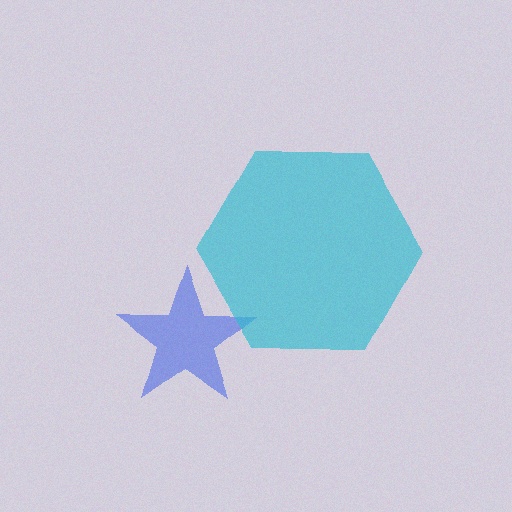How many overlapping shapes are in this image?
There are 2 overlapping shapes in the image.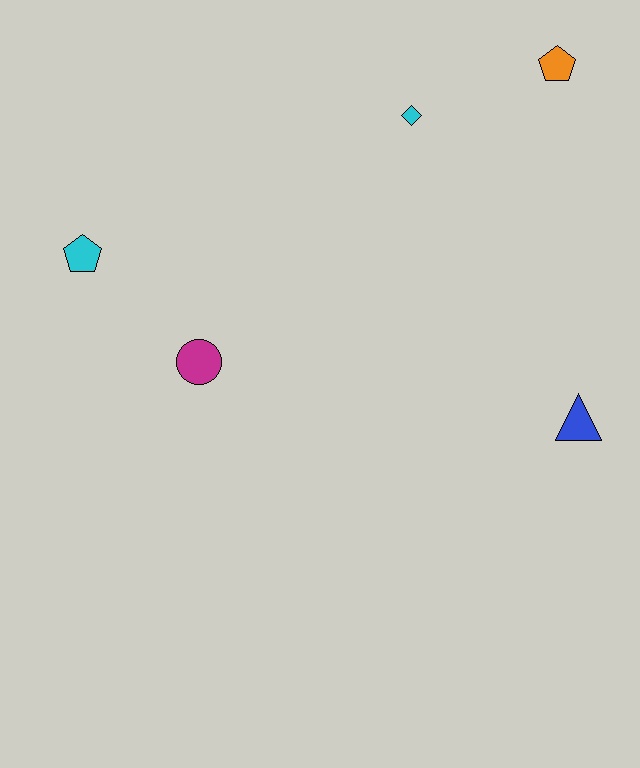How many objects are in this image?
There are 5 objects.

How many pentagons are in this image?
There are 2 pentagons.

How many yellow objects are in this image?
There are no yellow objects.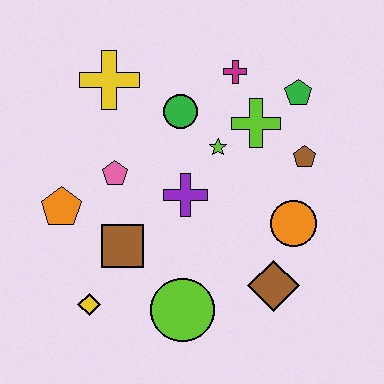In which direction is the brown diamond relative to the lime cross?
The brown diamond is below the lime cross.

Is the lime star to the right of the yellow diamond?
Yes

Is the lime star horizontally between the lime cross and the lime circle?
Yes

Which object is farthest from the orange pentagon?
The green pentagon is farthest from the orange pentagon.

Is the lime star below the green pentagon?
Yes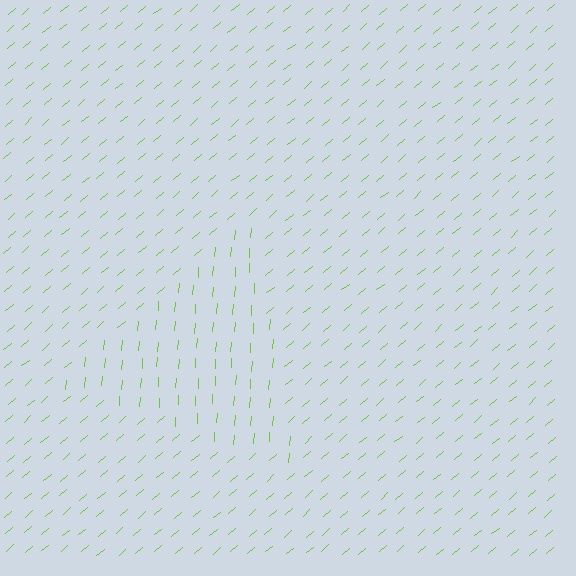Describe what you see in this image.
The image is filled with small lime line segments. A triangle region in the image has lines oriented differently from the surrounding lines, creating a visible texture boundary.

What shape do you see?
I see a triangle.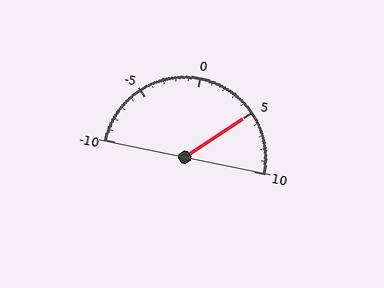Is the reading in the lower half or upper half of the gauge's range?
The reading is in the upper half of the range (-10 to 10).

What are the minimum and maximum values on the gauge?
The gauge ranges from -10 to 10.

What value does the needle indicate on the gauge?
The needle indicates approximately 5.